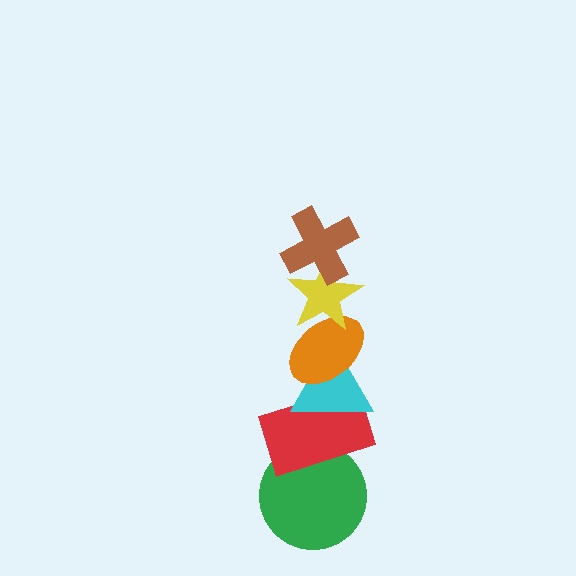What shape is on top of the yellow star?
The brown cross is on top of the yellow star.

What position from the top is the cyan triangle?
The cyan triangle is 4th from the top.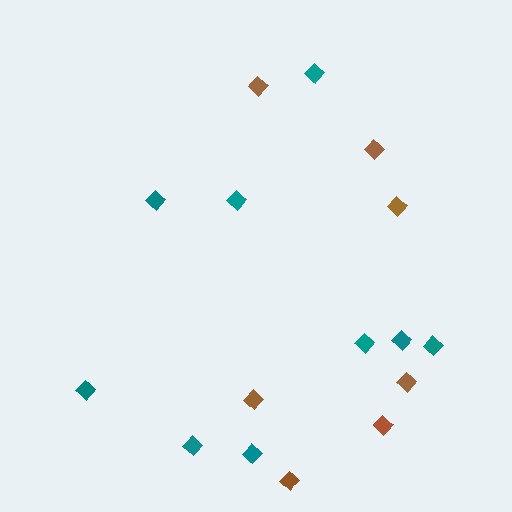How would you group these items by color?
There are 2 groups: one group of brown diamonds (7) and one group of teal diamonds (9).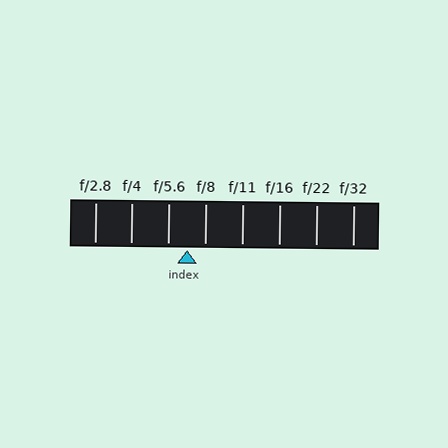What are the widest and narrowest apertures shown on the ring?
The widest aperture shown is f/2.8 and the narrowest is f/32.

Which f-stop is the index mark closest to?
The index mark is closest to f/8.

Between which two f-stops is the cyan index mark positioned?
The index mark is between f/5.6 and f/8.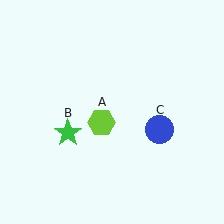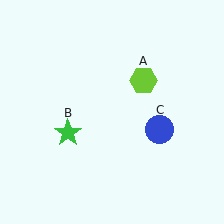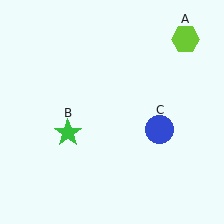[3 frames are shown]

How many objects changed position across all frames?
1 object changed position: lime hexagon (object A).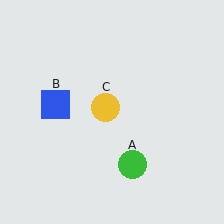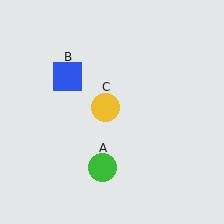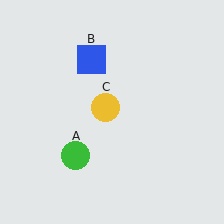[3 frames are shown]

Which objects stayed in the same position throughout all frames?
Yellow circle (object C) remained stationary.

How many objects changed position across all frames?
2 objects changed position: green circle (object A), blue square (object B).